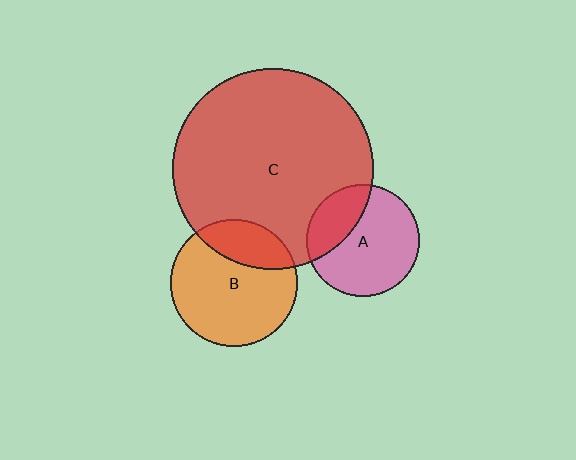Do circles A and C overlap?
Yes.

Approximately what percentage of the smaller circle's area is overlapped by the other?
Approximately 30%.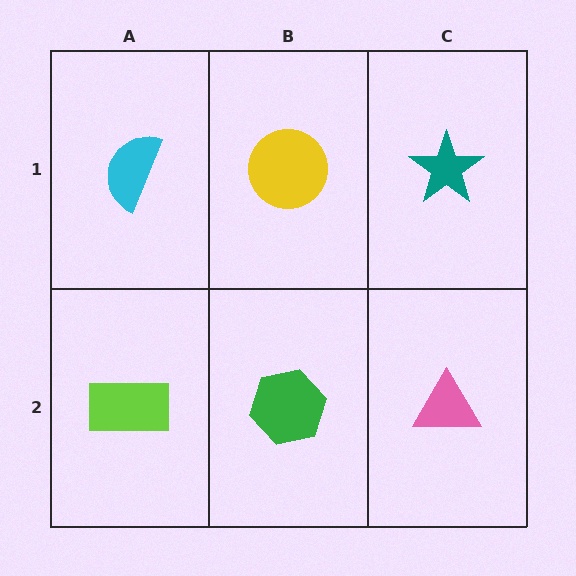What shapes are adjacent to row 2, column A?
A cyan semicircle (row 1, column A), a green hexagon (row 2, column B).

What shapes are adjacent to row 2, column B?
A yellow circle (row 1, column B), a lime rectangle (row 2, column A), a pink triangle (row 2, column C).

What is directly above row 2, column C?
A teal star.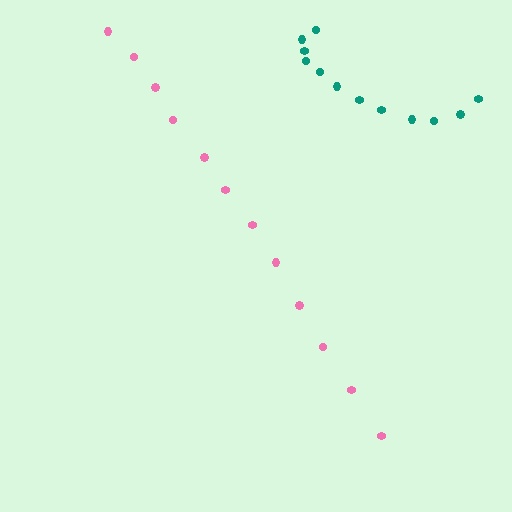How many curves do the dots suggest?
There are 2 distinct paths.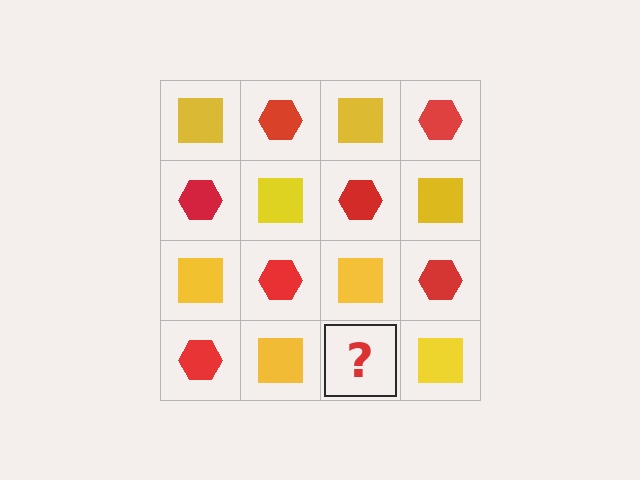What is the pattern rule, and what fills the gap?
The rule is that it alternates yellow square and red hexagon in a checkerboard pattern. The gap should be filled with a red hexagon.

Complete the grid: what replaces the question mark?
The question mark should be replaced with a red hexagon.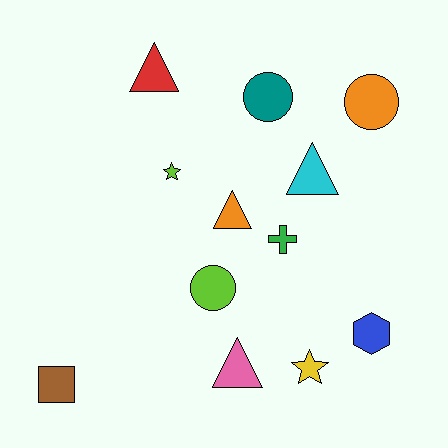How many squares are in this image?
There is 1 square.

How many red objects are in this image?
There is 1 red object.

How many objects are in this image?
There are 12 objects.